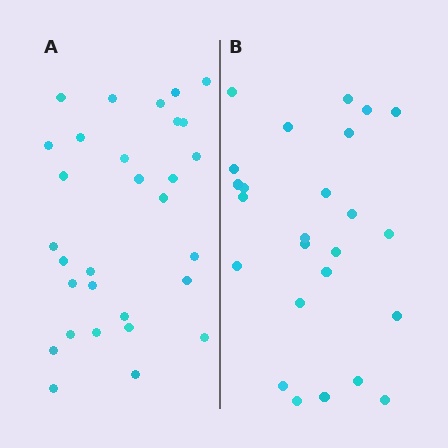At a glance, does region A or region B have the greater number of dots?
Region A (the left region) has more dots.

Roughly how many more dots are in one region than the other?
Region A has about 5 more dots than region B.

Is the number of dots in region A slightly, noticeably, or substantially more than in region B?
Region A has only slightly more — the two regions are fairly close. The ratio is roughly 1.2 to 1.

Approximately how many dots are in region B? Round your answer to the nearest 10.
About 20 dots. (The exact count is 25, which rounds to 20.)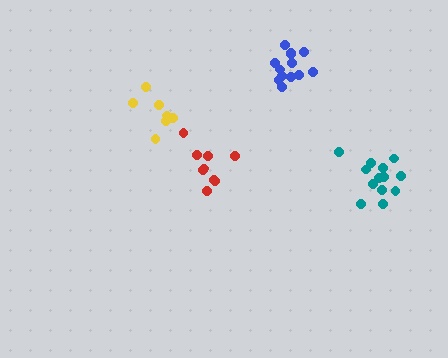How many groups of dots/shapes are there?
There are 4 groups.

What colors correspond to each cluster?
The clusters are colored: red, teal, blue, yellow.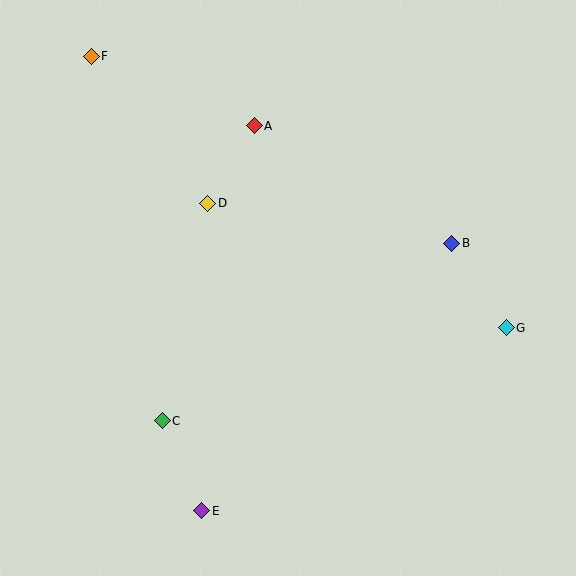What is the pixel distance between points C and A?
The distance between C and A is 309 pixels.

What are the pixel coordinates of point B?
Point B is at (452, 243).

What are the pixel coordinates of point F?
Point F is at (91, 56).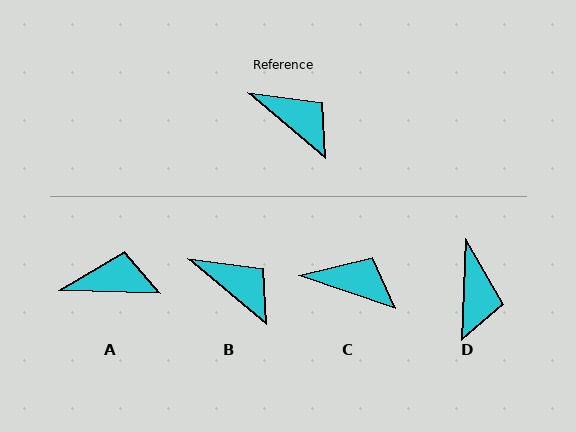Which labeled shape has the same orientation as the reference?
B.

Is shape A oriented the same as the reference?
No, it is off by about 38 degrees.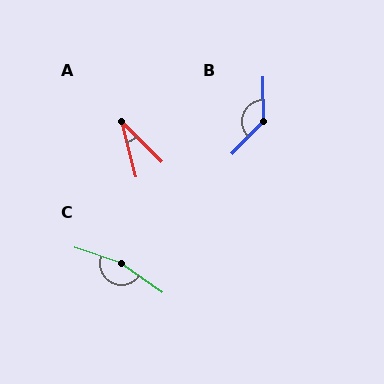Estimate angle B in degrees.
Approximately 135 degrees.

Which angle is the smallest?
A, at approximately 31 degrees.